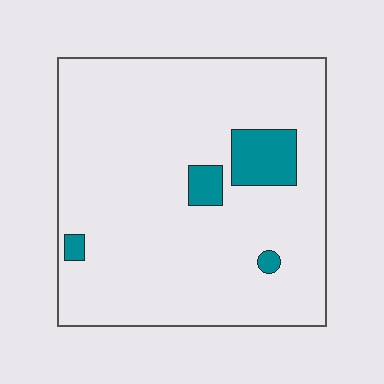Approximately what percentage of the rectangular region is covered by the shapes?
Approximately 10%.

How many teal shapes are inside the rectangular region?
4.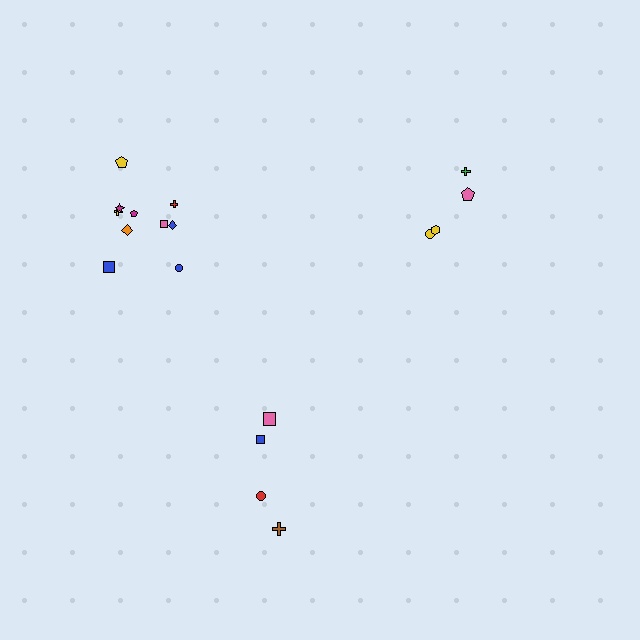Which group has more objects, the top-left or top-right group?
The top-left group.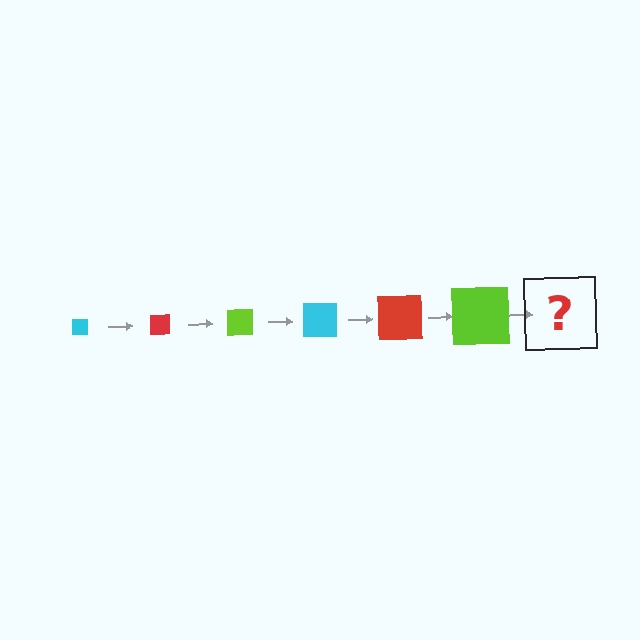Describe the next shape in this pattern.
It should be a cyan square, larger than the previous one.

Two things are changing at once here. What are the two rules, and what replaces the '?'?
The two rules are that the square grows larger each step and the color cycles through cyan, red, and lime. The '?' should be a cyan square, larger than the previous one.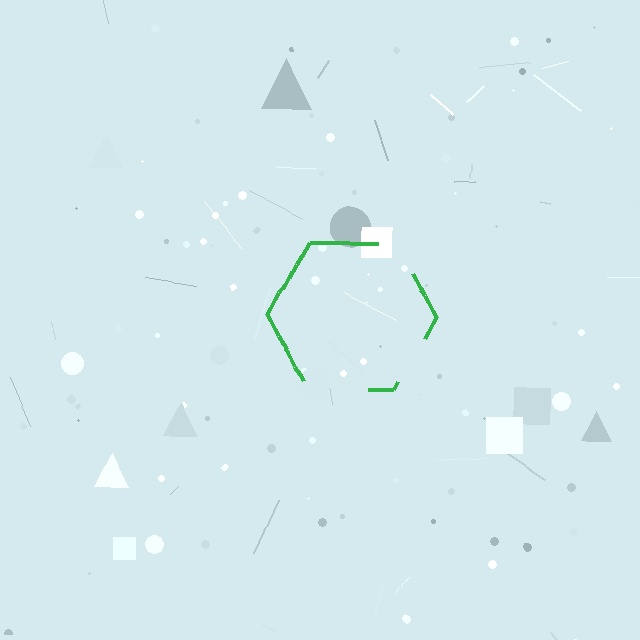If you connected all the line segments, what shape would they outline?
They would outline a hexagon.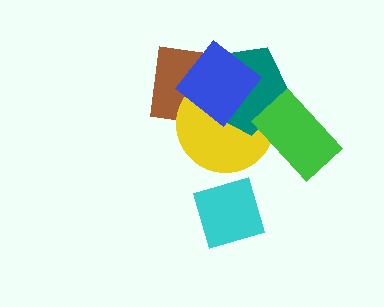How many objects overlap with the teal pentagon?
4 objects overlap with the teal pentagon.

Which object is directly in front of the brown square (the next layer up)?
The yellow circle is directly in front of the brown square.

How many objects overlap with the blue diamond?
3 objects overlap with the blue diamond.